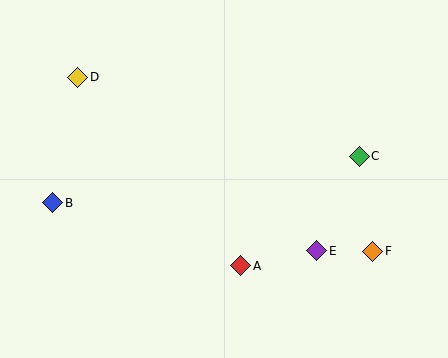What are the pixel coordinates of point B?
Point B is at (53, 203).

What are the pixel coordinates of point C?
Point C is at (359, 156).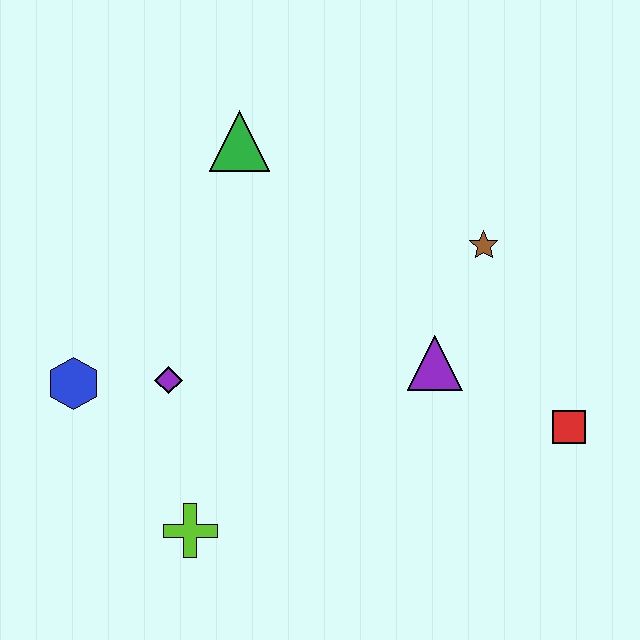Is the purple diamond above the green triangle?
No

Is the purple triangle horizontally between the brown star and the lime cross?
Yes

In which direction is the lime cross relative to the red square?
The lime cross is to the left of the red square.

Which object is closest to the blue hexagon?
The purple diamond is closest to the blue hexagon.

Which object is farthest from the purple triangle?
The blue hexagon is farthest from the purple triangle.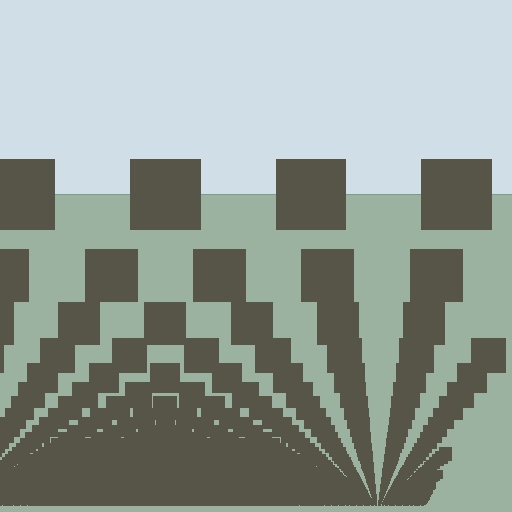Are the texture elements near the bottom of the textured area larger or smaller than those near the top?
Smaller. The gradient is inverted — elements near the bottom are smaller and denser.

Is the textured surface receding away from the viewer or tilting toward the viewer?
The surface appears to tilt toward the viewer. Texture elements get larger and sparser toward the top.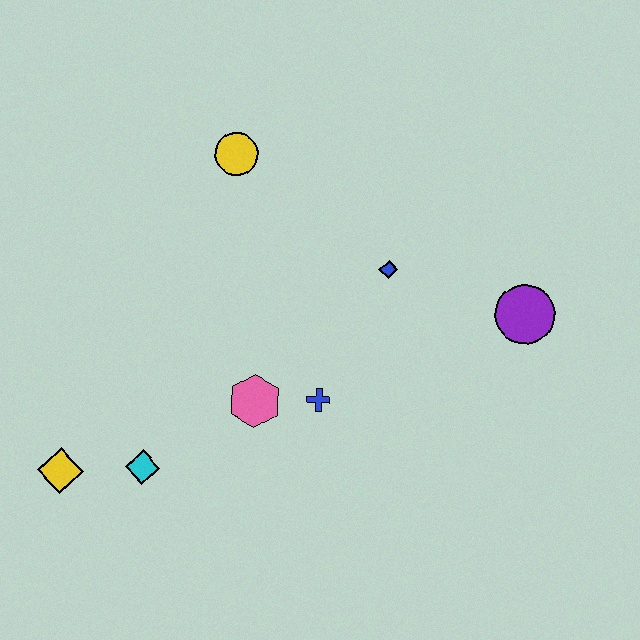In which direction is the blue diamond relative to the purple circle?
The blue diamond is to the left of the purple circle.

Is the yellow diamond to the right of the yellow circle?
No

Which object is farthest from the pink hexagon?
The purple circle is farthest from the pink hexagon.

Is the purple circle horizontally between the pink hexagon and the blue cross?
No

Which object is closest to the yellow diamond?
The cyan diamond is closest to the yellow diamond.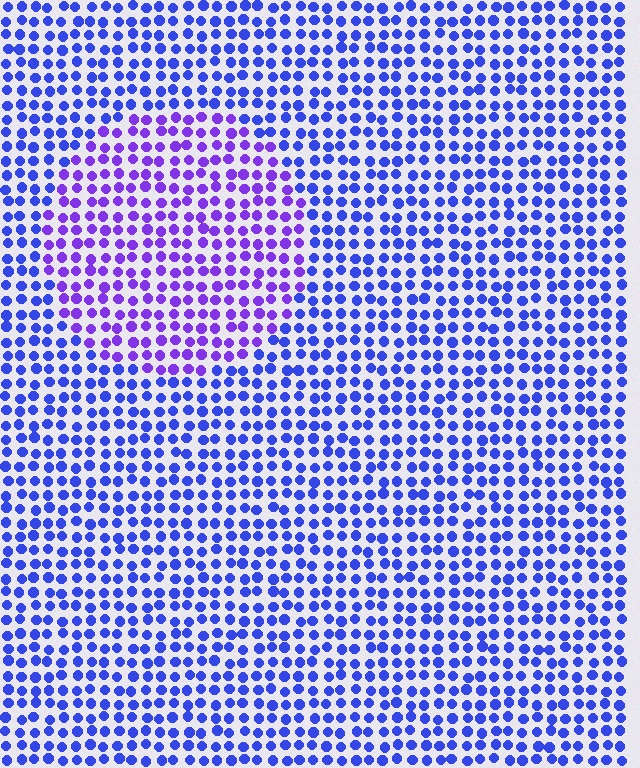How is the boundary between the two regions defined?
The boundary is defined purely by a slight shift in hue (about 33 degrees). Spacing, size, and orientation are identical on both sides.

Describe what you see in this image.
The image is filled with small blue elements in a uniform arrangement. A circle-shaped region is visible where the elements are tinted to a slightly different hue, forming a subtle color boundary.